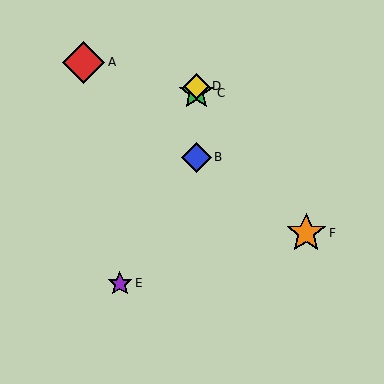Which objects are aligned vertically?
Objects B, C, D are aligned vertically.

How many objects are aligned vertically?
3 objects (B, C, D) are aligned vertically.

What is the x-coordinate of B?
Object B is at x≈196.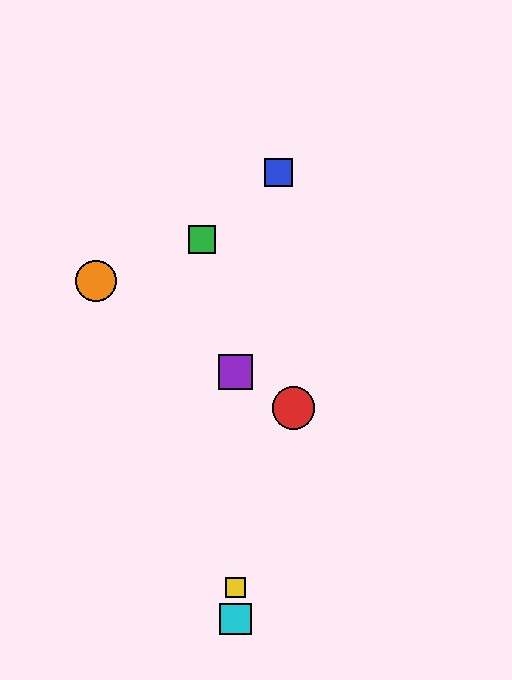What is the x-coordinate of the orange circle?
The orange circle is at x≈96.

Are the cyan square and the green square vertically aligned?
No, the cyan square is at x≈235 and the green square is at x≈202.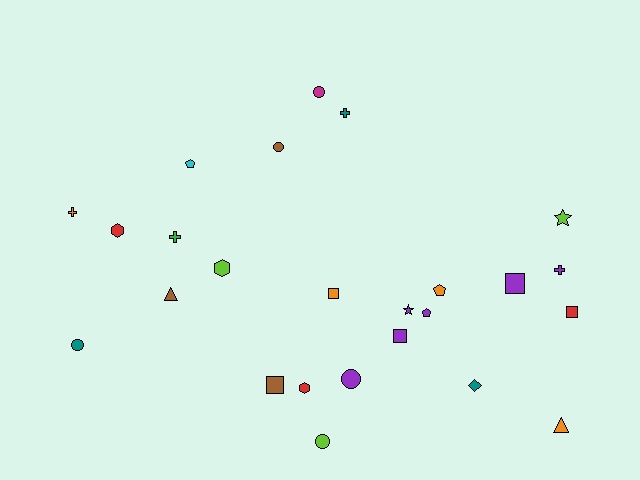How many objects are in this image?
There are 25 objects.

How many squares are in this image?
There are 5 squares.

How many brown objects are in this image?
There are 3 brown objects.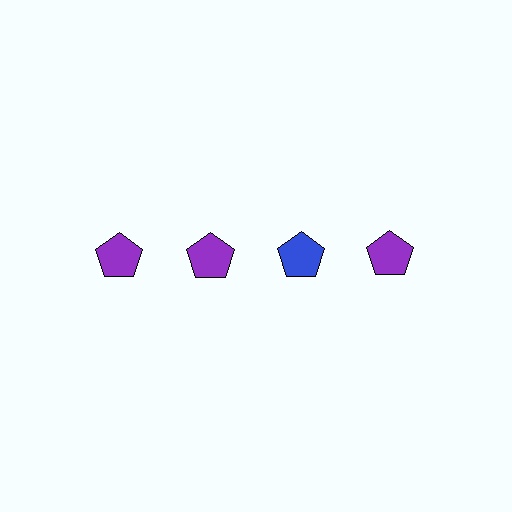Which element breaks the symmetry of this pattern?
The blue pentagon in the top row, center column breaks the symmetry. All other shapes are purple pentagons.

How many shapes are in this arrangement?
There are 4 shapes arranged in a grid pattern.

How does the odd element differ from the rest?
It has a different color: blue instead of purple.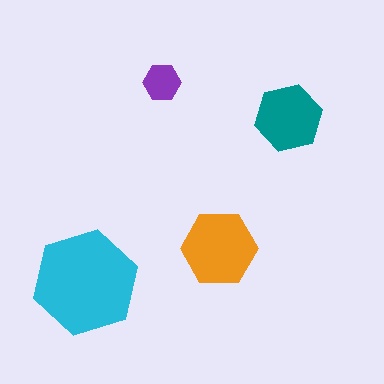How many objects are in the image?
There are 4 objects in the image.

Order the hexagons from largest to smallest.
the cyan one, the orange one, the teal one, the purple one.